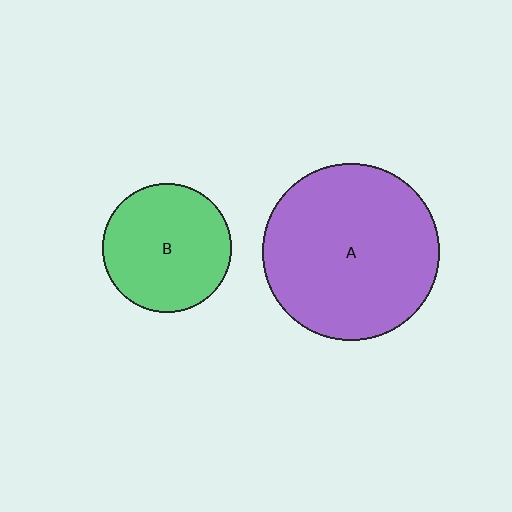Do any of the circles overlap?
No, none of the circles overlap.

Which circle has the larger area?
Circle A (purple).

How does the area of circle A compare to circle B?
Approximately 1.9 times.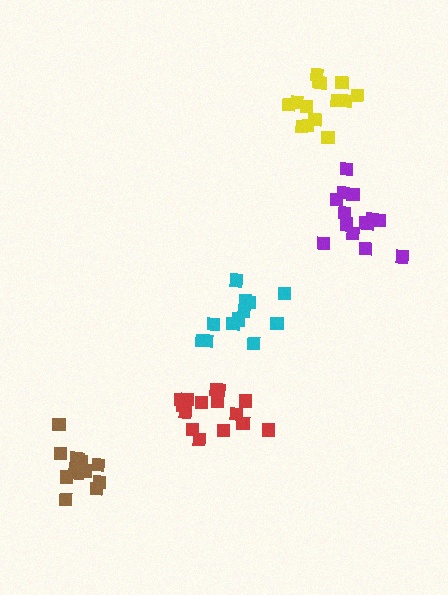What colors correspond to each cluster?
The clusters are colored: purple, yellow, red, cyan, brown.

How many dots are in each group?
Group 1: 15 dots, Group 2: 14 dots, Group 3: 15 dots, Group 4: 12 dots, Group 5: 13 dots (69 total).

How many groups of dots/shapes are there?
There are 5 groups.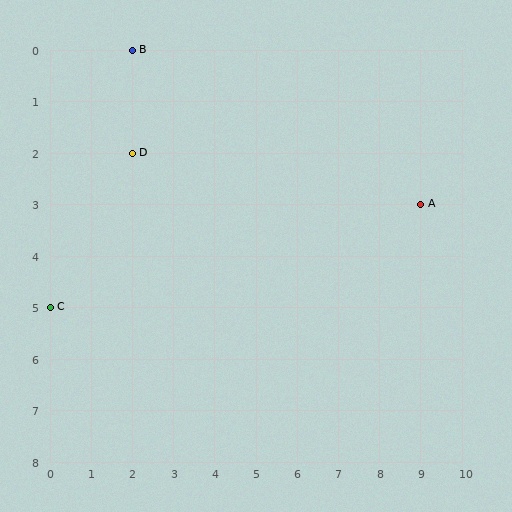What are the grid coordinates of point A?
Point A is at grid coordinates (9, 3).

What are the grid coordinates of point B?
Point B is at grid coordinates (2, 0).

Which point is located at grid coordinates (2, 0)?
Point B is at (2, 0).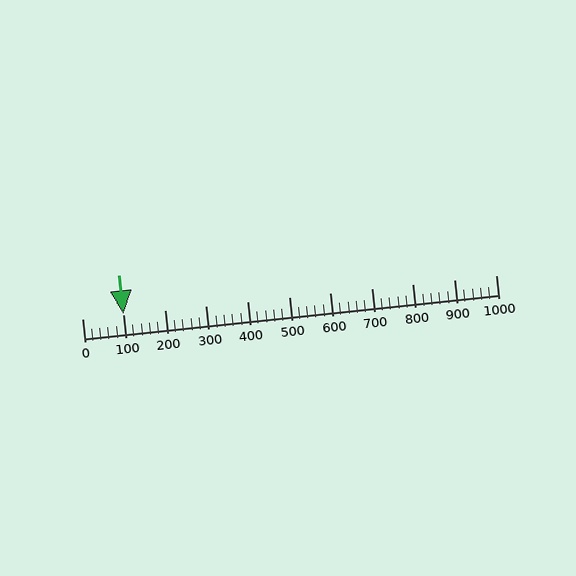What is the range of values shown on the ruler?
The ruler shows values from 0 to 1000.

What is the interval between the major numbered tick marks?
The major tick marks are spaced 100 units apart.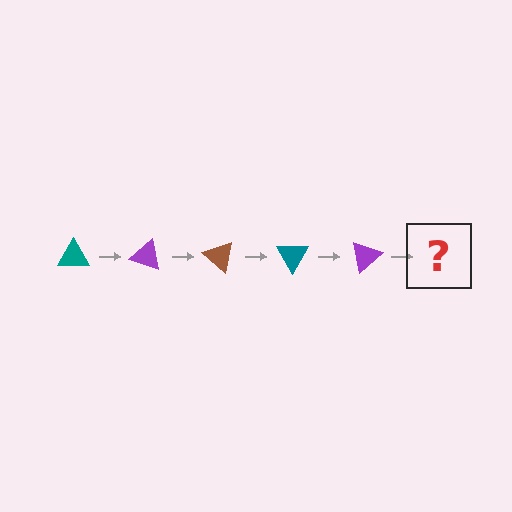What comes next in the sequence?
The next element should be a brown triangle, rotated 100 degrees from the start.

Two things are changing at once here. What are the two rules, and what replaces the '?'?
The two rules are that it rotates 20 degrees each step and the color cycles through teal, purple, and brown. The '?' should be a brown triangle, rotated 100 degrees from the start.